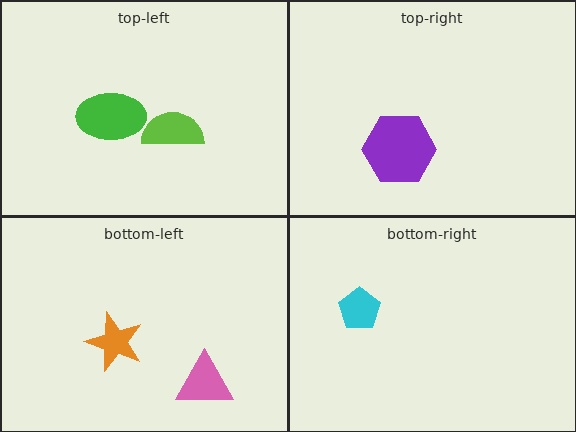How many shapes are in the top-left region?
2.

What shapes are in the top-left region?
The lime semicircle, the green ellipse.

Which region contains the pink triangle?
The bottom-left region.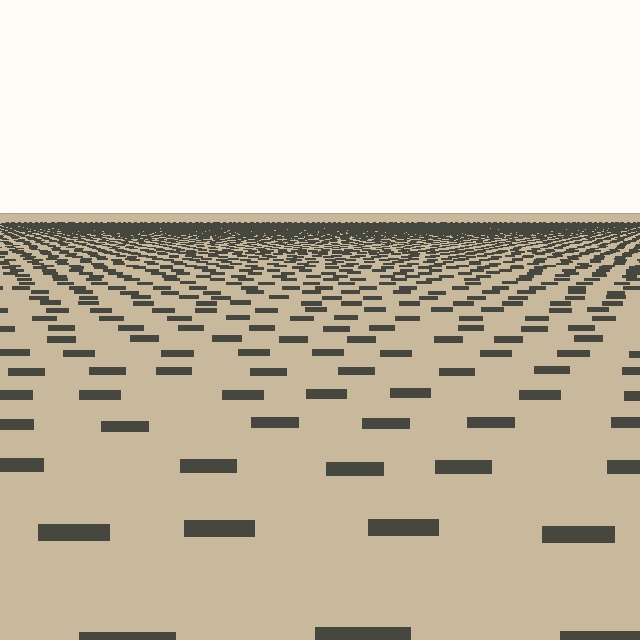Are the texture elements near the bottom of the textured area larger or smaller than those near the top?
Larger. Near the bottom, elements are closer to the viewer and appear at a bigger on-screen size.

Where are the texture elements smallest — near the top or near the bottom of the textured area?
Near the top.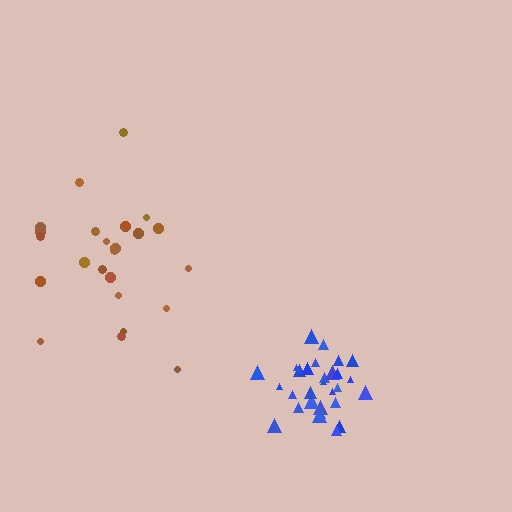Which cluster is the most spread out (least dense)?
Brown.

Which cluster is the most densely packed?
Blue.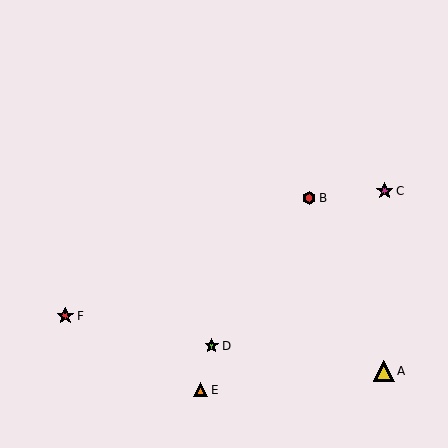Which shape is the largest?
The yellow triangle (labeled A) is the largest.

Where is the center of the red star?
The center of the red star is at (65, 316).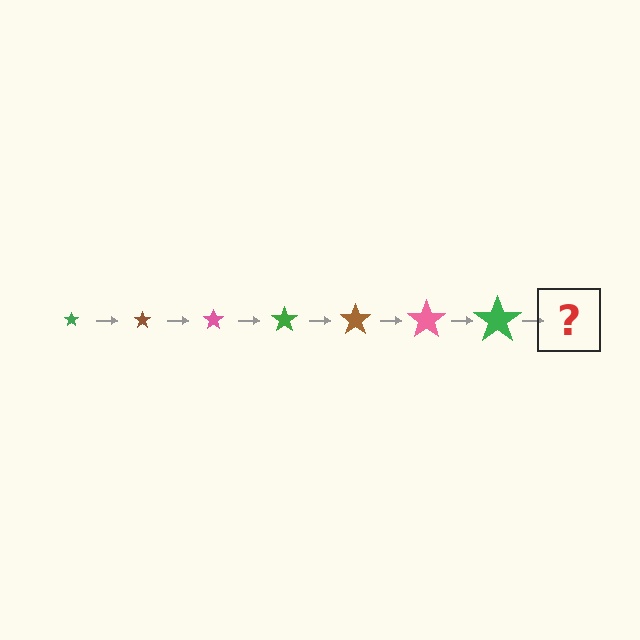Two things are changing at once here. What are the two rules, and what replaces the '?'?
The two rules are that the star grows larger each step and the color cycles through green, brown, and pink. The '?' should be a brown star, larger than the previous one.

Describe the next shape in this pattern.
It should be a brown star, larger than the previous one.